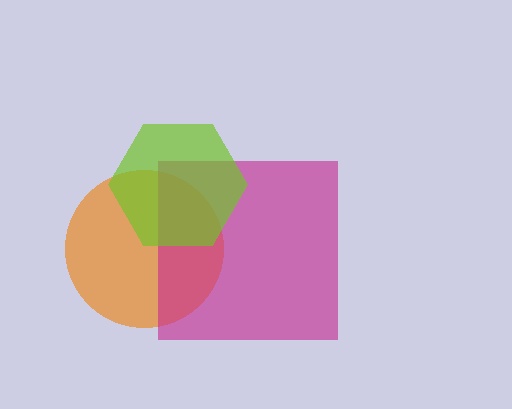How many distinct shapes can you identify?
There are 3 distinct shapes: an orange circle, a magenta square, a lime hexagon.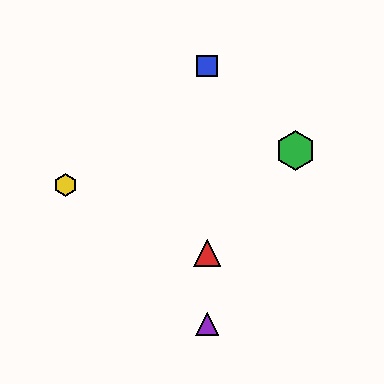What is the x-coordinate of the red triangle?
The red triangle is at x≈207.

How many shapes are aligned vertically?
3 shapes (the red triangle, the blue square, the purple triangle) are aligned vertically.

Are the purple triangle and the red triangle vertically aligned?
Yes, both are at x≈207.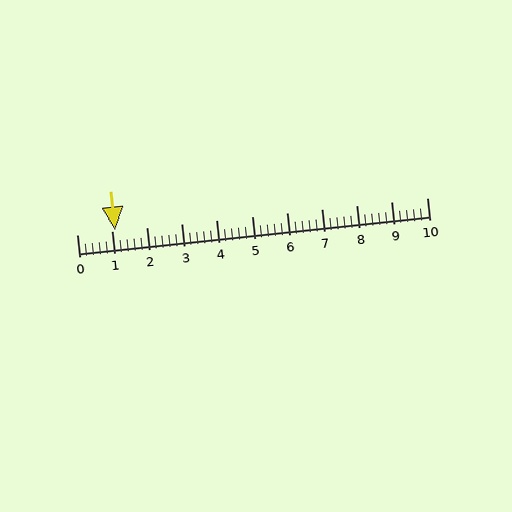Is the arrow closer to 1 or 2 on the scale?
The arrow is closer to 1.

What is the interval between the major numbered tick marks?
The major tick marks are spaced 1 units apart.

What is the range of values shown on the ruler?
The ruler shows values from 0 to 10.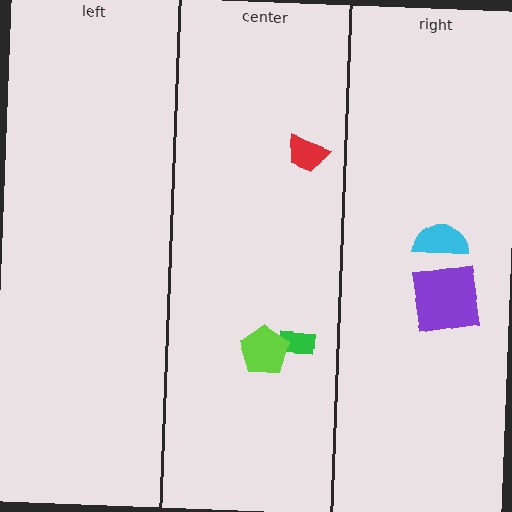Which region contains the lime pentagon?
The center region.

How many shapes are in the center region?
3.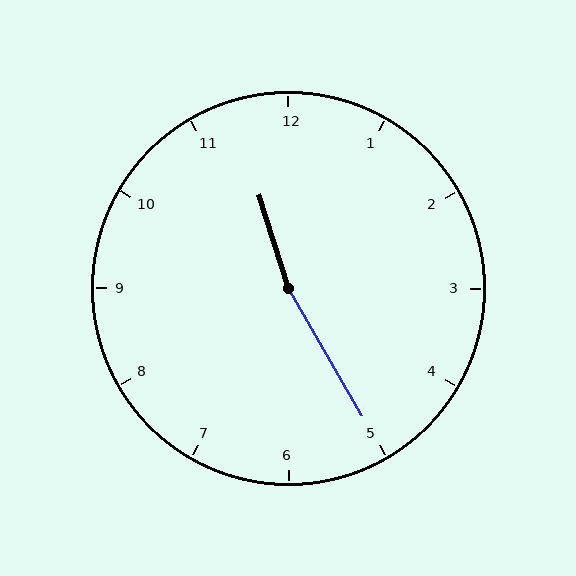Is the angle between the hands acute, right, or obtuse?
It is obtuse.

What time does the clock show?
11:25.